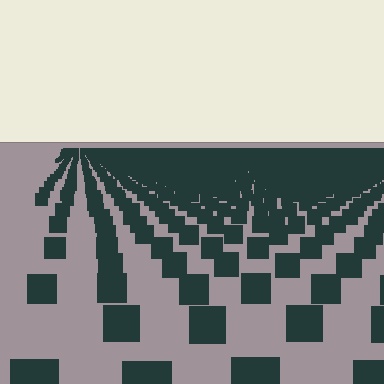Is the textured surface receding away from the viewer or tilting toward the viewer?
The surface is receding away from the viewer. Texture elements get smaller and denser toward the top.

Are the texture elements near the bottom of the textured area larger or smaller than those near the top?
Larger. Near the bottom, elements are closer to the viewer and appear at a bigger on-screen size.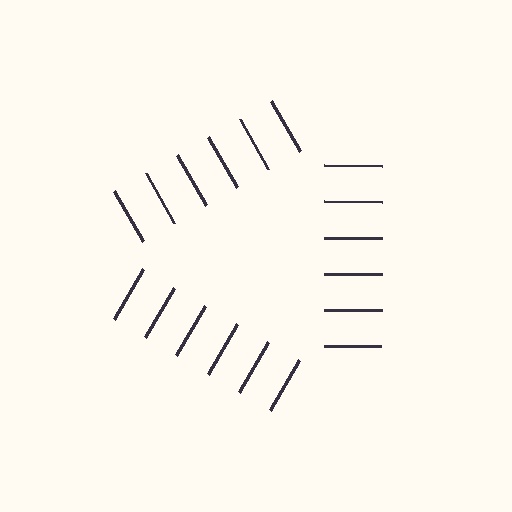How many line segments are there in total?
18 — 6 along each of the 3 edges.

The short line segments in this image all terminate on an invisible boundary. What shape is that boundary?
An illusory triangle — the line segments terminate on its edges but no continuous stroke is drawn.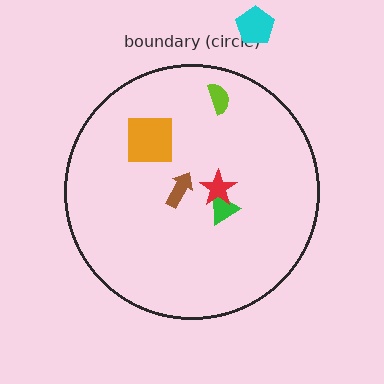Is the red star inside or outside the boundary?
Inside.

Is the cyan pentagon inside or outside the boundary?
Outside.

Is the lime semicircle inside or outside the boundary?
Inside.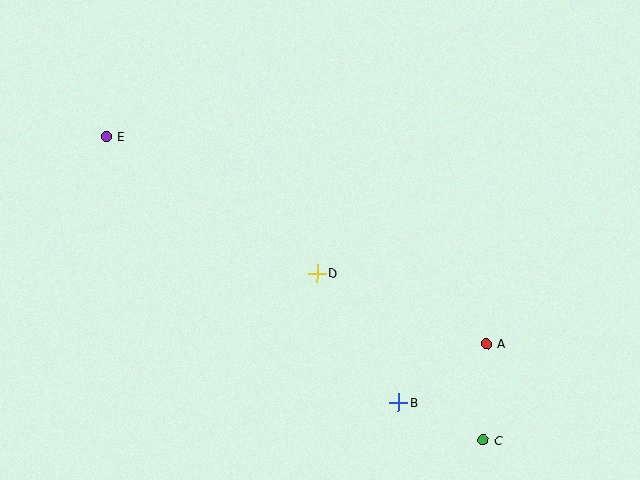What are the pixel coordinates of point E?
Point E is at (106, 137).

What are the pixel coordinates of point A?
Point A is at (486, 344).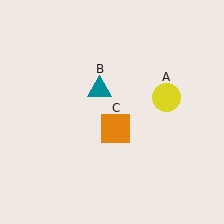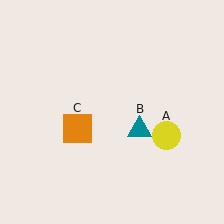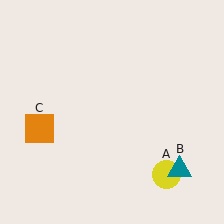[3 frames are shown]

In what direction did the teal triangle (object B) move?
The teal triangle (object B) moved down and to the right.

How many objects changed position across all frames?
3 objects changed position: yellow circle (object A), teal triangle (object B), orange square (object C).